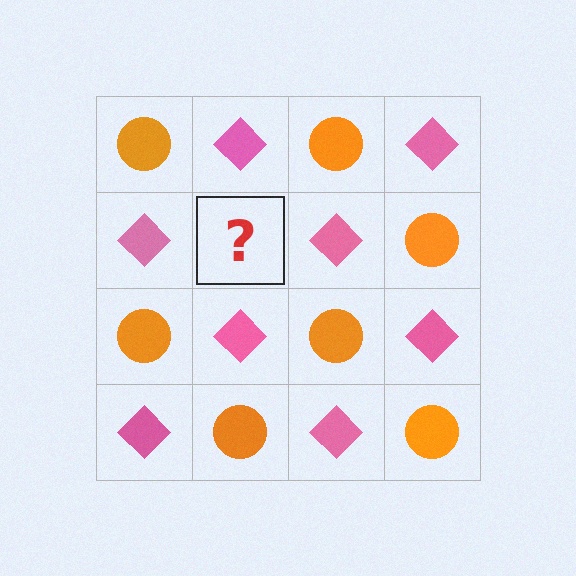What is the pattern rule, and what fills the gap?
The rule is that it alternates orange circle and pink diamond in a checkerboard pattern. The gap should be filled with an orange circle.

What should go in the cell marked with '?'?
The missing cell should contain an orange circle.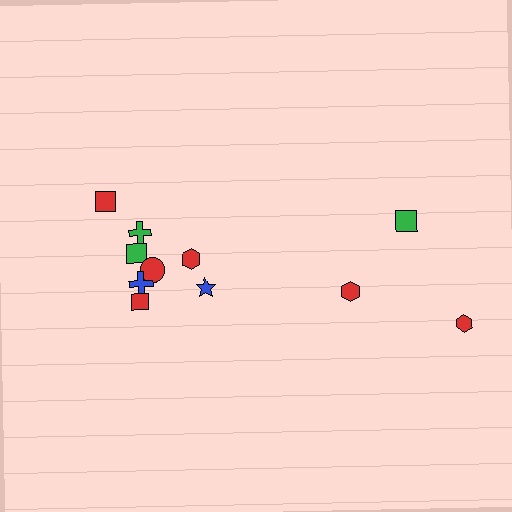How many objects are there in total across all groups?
There are 11 objects.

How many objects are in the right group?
There are 3 objects.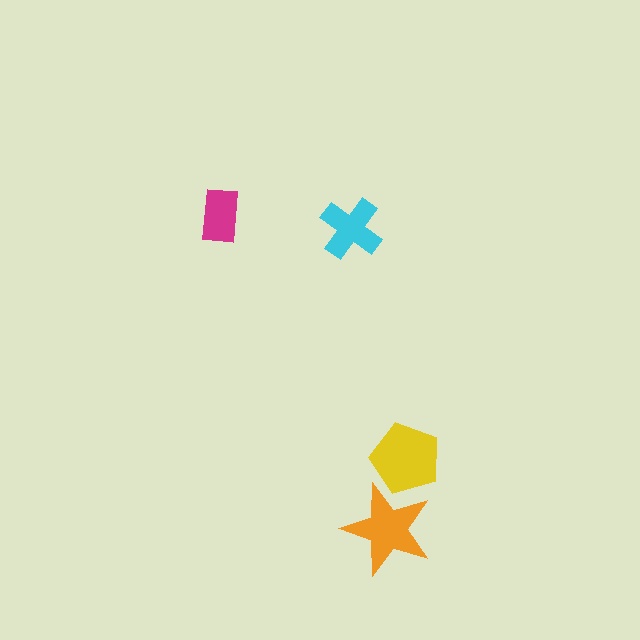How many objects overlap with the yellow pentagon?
1 object overlaps with the yellow pentagon.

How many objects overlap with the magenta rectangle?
0 objects overlap with the magenta rectangle.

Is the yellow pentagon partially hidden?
Yes, it is partially covered by another shape.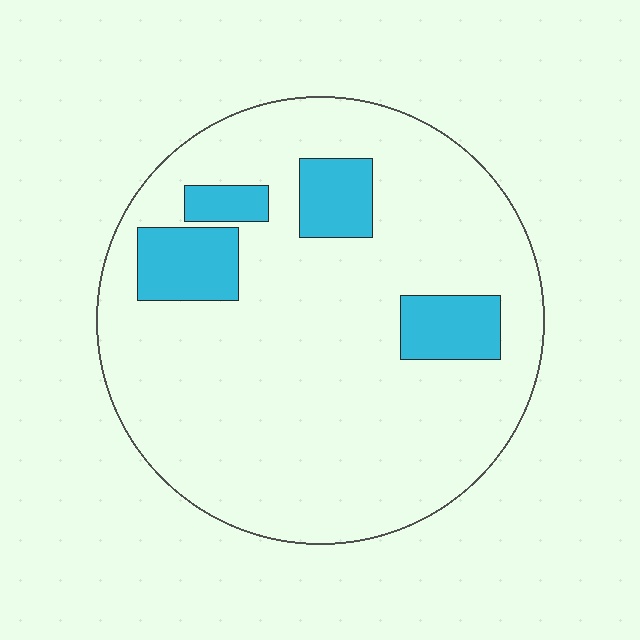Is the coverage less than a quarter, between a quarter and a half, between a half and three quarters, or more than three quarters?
Less than a quarter.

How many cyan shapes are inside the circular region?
4.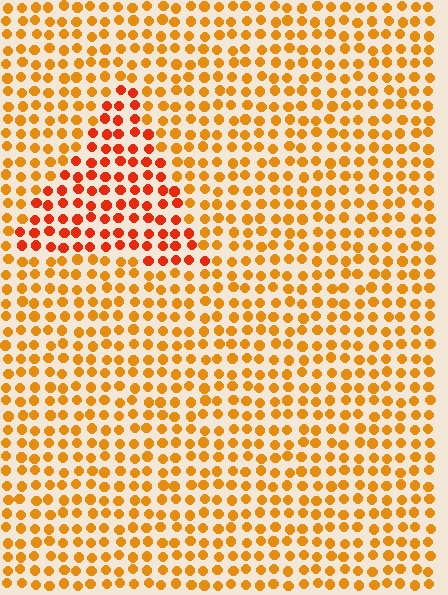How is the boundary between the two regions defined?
The boundary is defined purely by a slight shift in hue (about 28 degrees). Spacing, size, and orientation are identical on both sides.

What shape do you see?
I see a triangle.